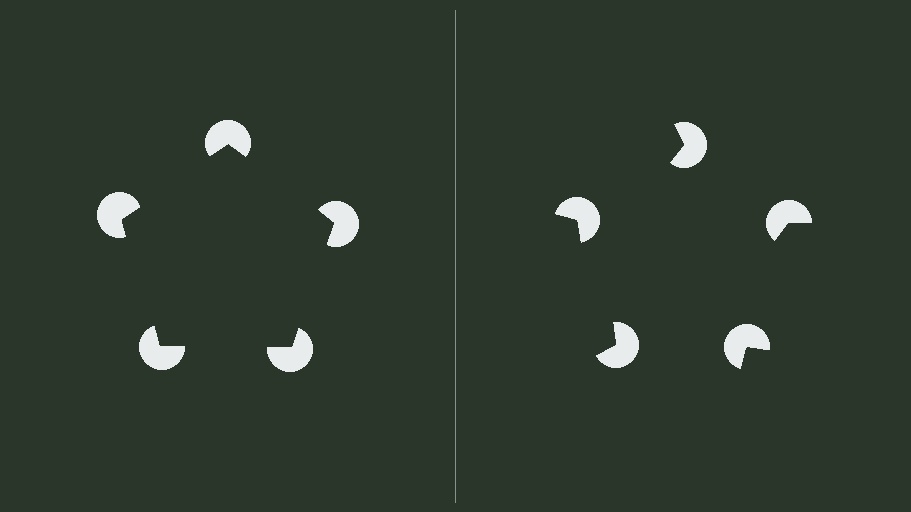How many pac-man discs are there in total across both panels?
10 — 5 on each side.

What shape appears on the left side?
An illusory pentagon.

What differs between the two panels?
The pac-man discs are positioned identically on both sides; only the wedge orientations differ. On the left they align to a pentagon; on the right they are misaligned.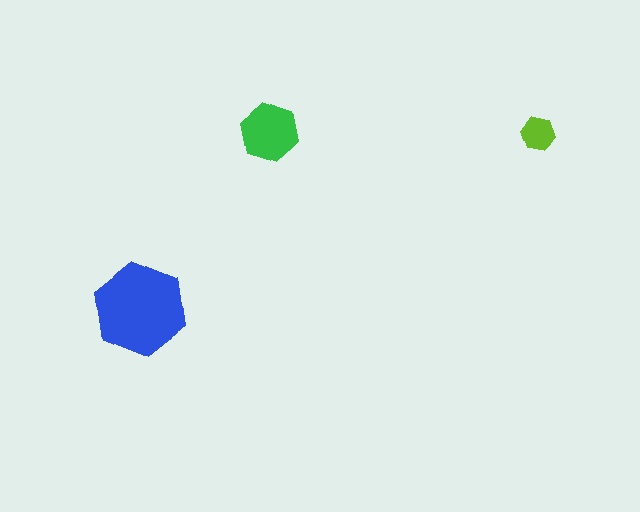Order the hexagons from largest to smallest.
the blue one, the green one, the lime one.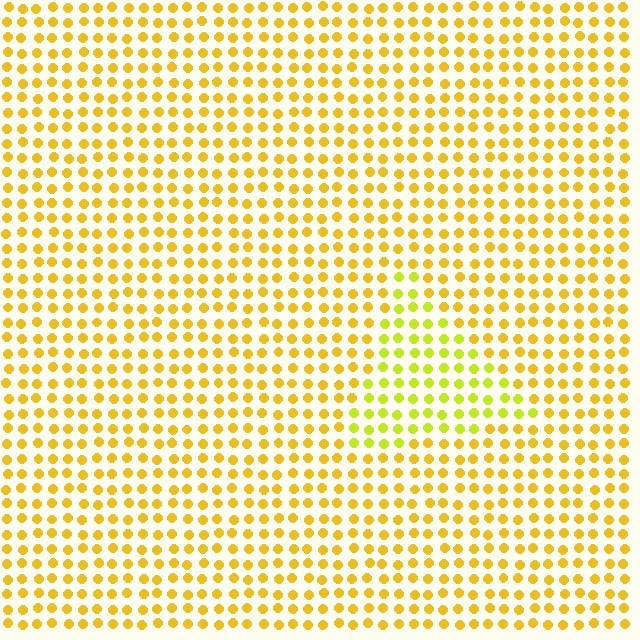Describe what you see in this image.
The image is filled with small yellow elements in a uniform arrangement. A triangle-shaped region is visible where the elements are tinted to a slightly different hue, forming a subtle color boundary.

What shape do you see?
I see a triangle.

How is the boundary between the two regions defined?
The boundary is defined purely by a slight shift in hue (about 26 degrees). Spacing, size, and orientation are identical on both sides.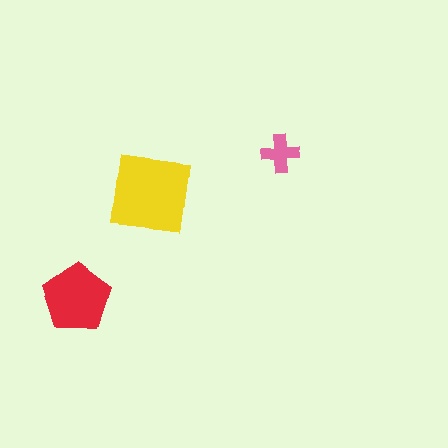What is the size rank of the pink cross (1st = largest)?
3rd.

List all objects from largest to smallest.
The yellow square, the red pentagon, the pink cross.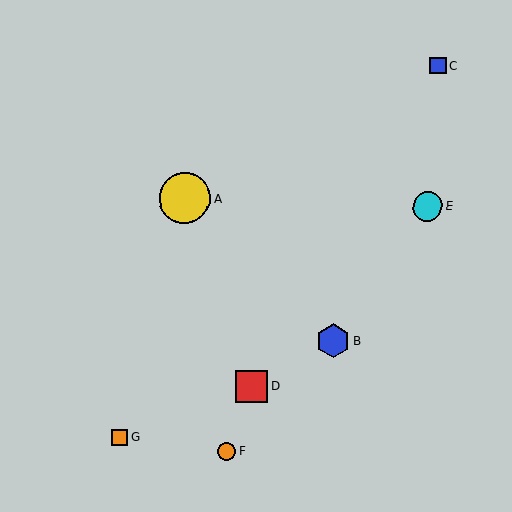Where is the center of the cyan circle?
The center of the cyan circle is at (428, 206).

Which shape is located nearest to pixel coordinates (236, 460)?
The orange circle (labeled F) at (227, 451) is nearest to that location.